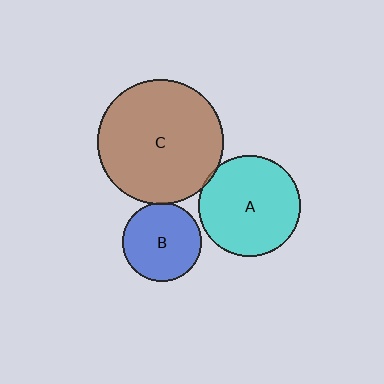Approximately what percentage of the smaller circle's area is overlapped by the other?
Approximately 5%.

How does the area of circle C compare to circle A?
Approximately 1.5 times.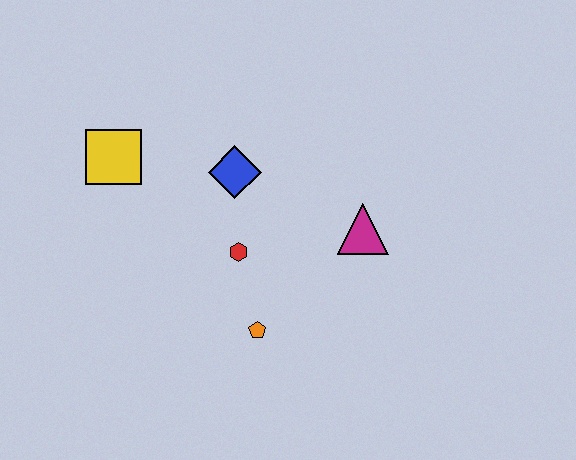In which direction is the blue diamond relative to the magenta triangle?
The blue diamond is to the left of the magenta triangle.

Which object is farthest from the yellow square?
The magenta triangle is farthest from the yellow square.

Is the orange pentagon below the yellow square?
Yes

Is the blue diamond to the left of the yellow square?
No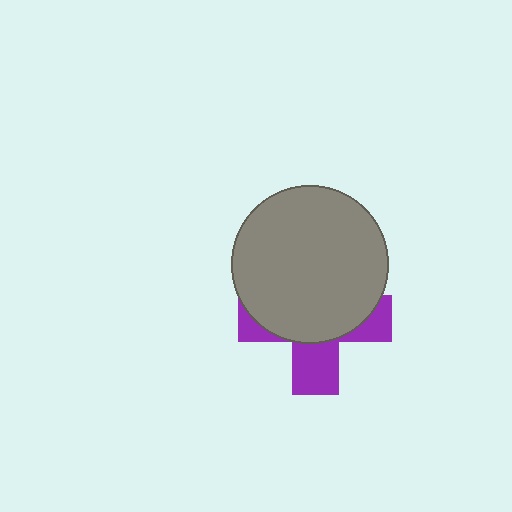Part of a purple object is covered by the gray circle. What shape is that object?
It is a cross.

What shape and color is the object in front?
The object in front is a gray circle.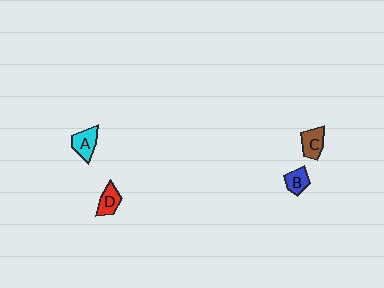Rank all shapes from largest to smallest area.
From largest to smallest: A (cyan), C (brown), D (red), B (blue).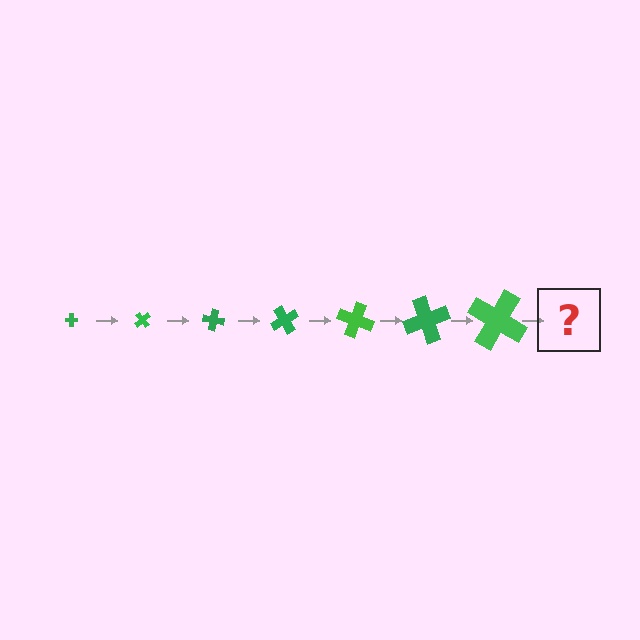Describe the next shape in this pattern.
It should be a cross, larger than the previous one and rotated 350 degrees from the start.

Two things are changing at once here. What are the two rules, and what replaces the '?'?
The two rules are that the cross grows larger each step and it rotates 50 degrees each step. The '?' should be a cross, larger than the previous one and rotated 350 degrees from the start.